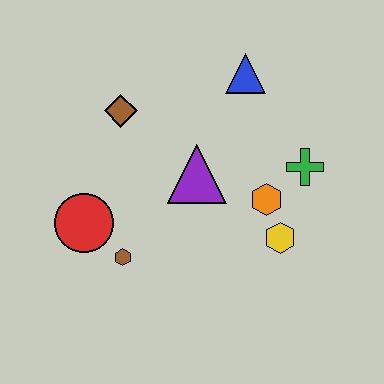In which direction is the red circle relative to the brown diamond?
The red circle is below the brown diamond.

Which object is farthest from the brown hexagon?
The blue triangle is farthest from the brown hexagon.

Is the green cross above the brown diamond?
No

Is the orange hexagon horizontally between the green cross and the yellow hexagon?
No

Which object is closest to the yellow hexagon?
The orange hexagon is closest to the yellow hexagon.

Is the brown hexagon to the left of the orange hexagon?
Yes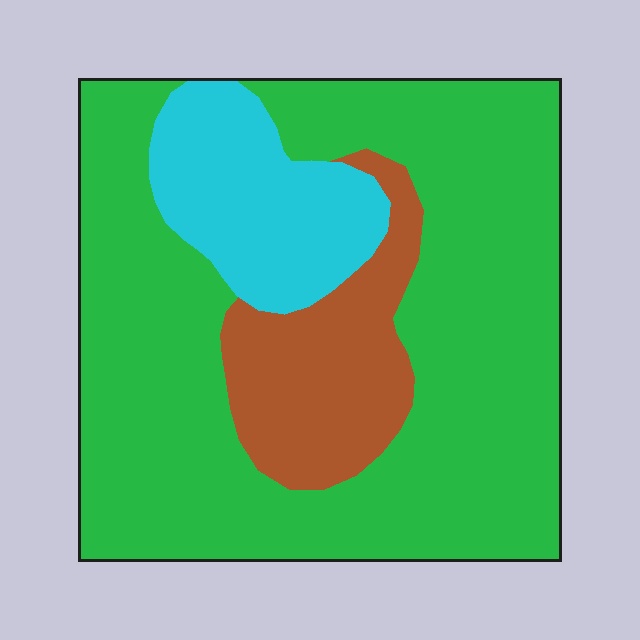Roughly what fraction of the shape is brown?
Brown takes up about one sixth (1/6) of the shape.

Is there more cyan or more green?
Green.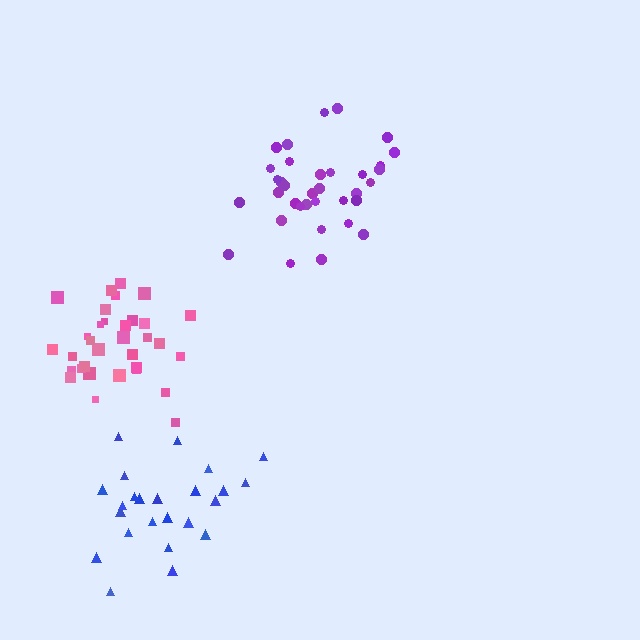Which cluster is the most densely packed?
Pink.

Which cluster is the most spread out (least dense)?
Blue.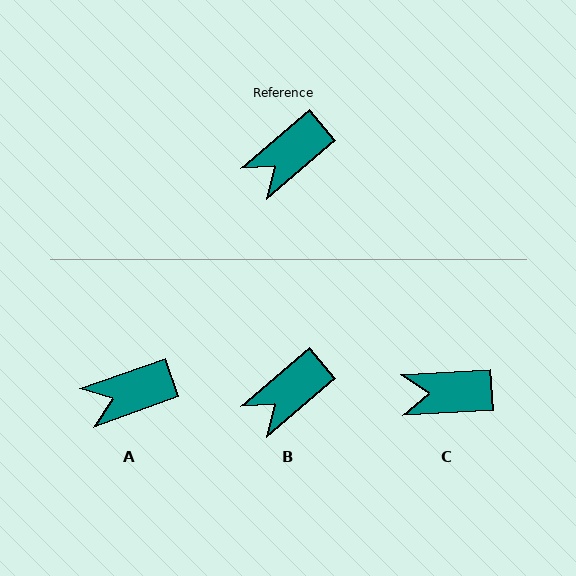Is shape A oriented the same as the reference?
No, it is off by about 21 degrees.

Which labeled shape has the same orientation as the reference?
B.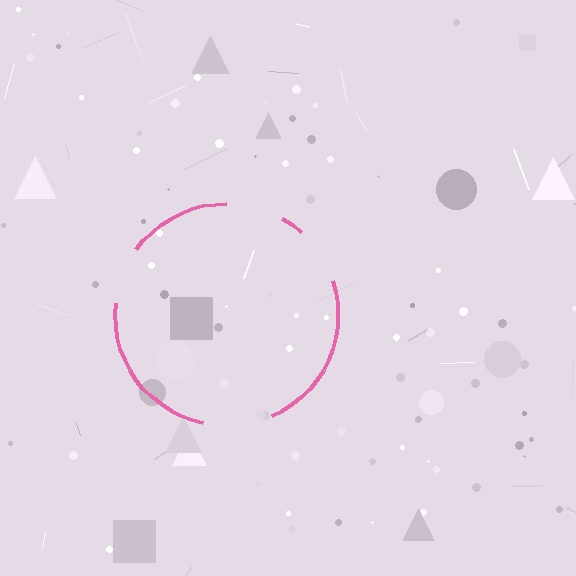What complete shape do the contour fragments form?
The contour fragments form a circle.